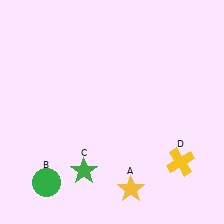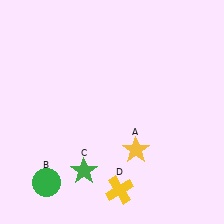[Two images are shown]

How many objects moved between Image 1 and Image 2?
2 objects moved between the two images.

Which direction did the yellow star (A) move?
The yellow star (A) moved up.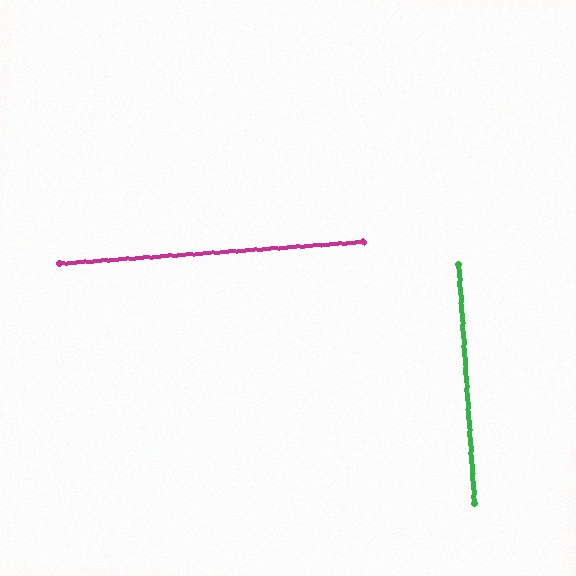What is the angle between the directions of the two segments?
Approximately 90 degrees.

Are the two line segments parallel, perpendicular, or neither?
Perpendicular — they meet at approximately 90°.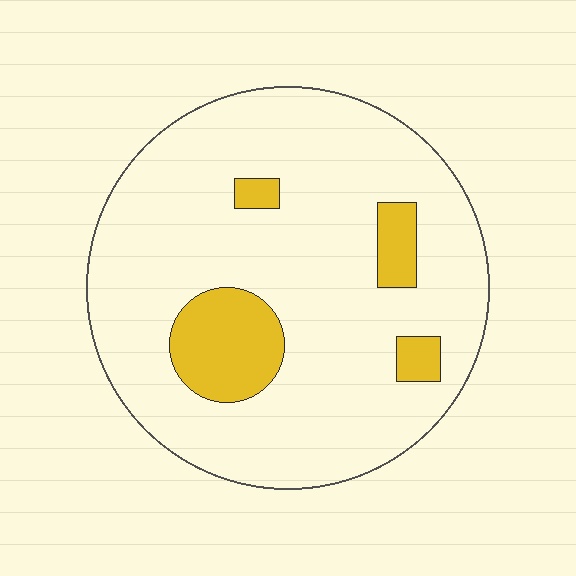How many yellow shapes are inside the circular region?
4.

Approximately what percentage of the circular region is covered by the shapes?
Approximately 15%.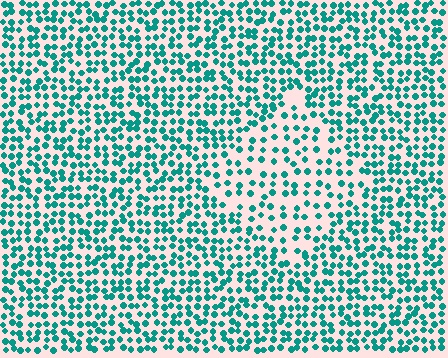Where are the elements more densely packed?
The elements are more densely packed outside the diamond boundary.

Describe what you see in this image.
The image contains small teal elements arranged at two different densities. A diamond-shaped region is visible where the elements are less densely packed than the surrounding area.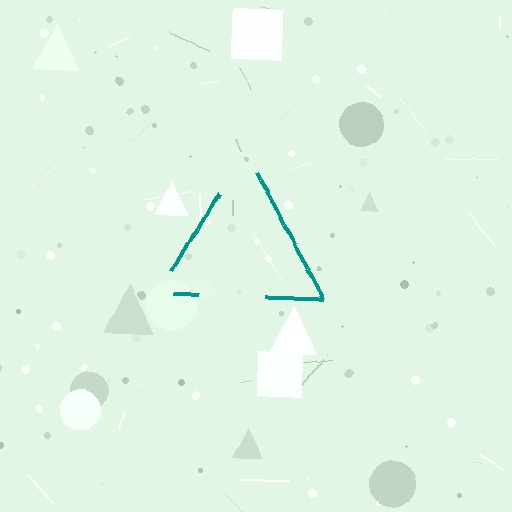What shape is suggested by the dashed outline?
The dashed outline suggests a triangle.